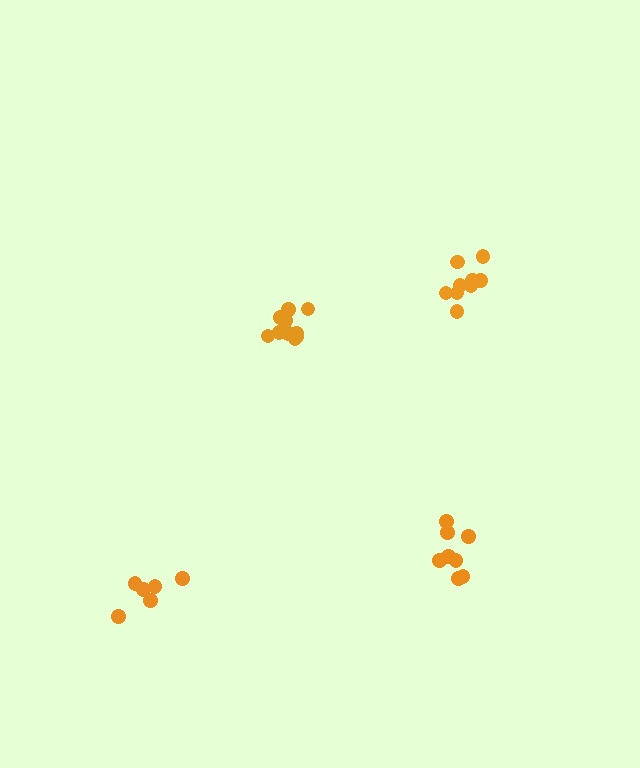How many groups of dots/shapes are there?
There are 4 groups.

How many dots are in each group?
Group 1: 10 dots, Group 2: 6 dots, Group 3: 8 dots, Group 4: 9 dots (33 total).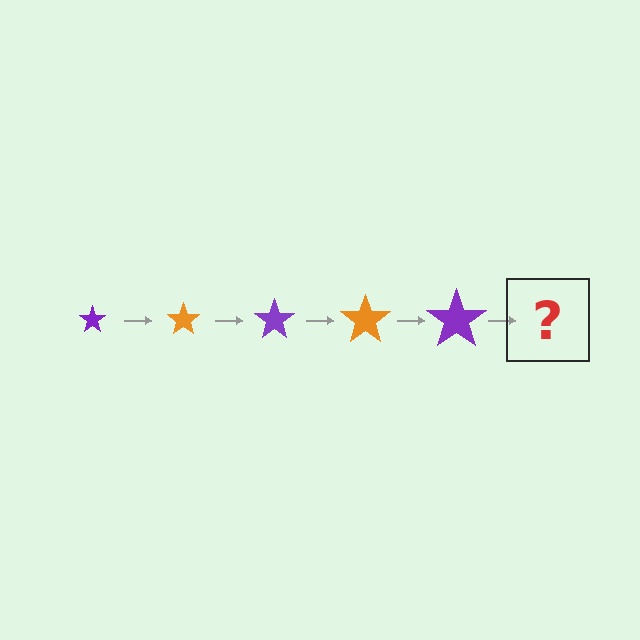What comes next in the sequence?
The next element should be an orange star, larger than the previous one.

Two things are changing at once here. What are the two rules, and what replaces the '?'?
The two rules are that the star grows larger each step and the color cycles through purple and orange. The '?' should be an orange star, larger than the previous one.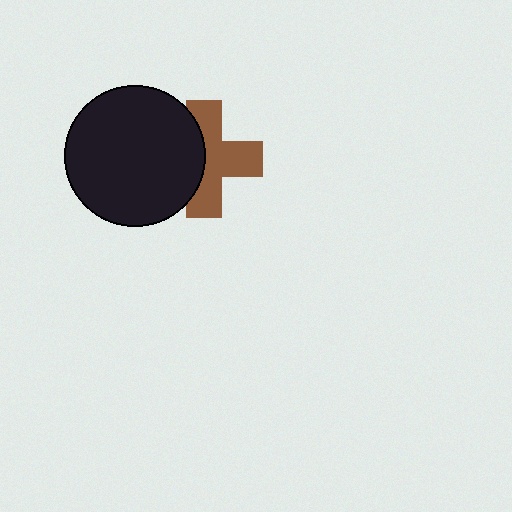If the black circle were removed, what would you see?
You would see the complete brown cross.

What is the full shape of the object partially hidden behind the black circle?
The partially hidden object is a brown cross.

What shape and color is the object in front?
The object in front is a black circle.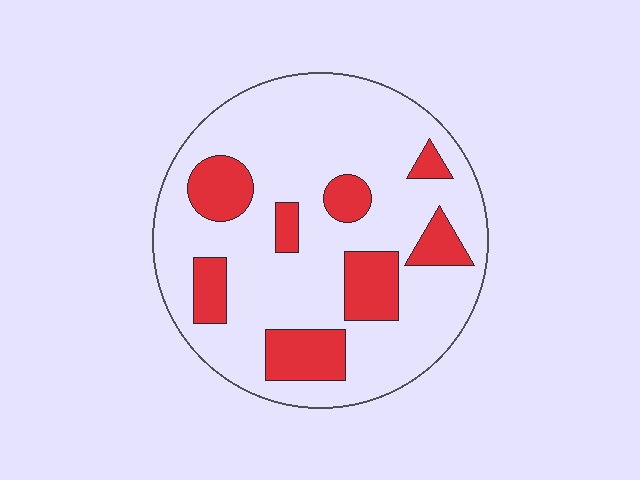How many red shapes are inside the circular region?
8.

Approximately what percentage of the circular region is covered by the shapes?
Approximately 25%.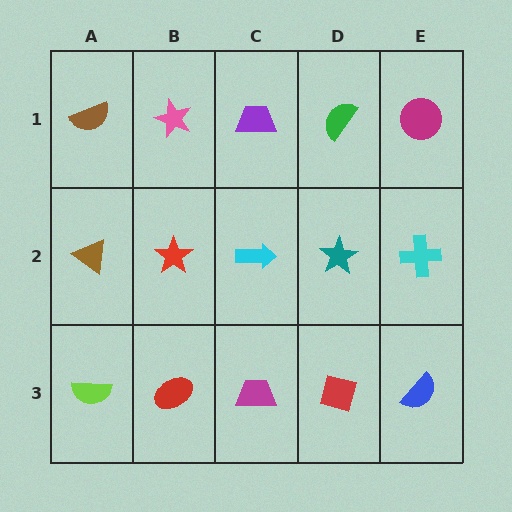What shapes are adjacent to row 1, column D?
A teal star (row 2, column D), a purple trapezoid (row 1, column C), a magenta circle (row 1, column E).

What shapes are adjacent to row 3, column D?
A teal star (row 2, column D), a magenta trapezoid (row 3, column C), a blue semicircle (row 3, column E).